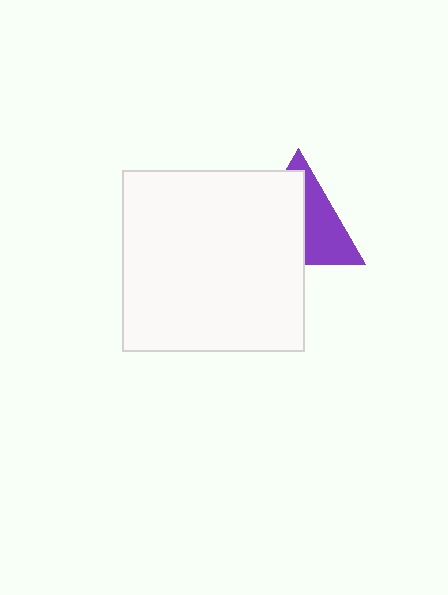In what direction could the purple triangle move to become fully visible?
The purple triangle could move right. That would shift it out from behind the white square entirely.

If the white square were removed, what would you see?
You would see the complete purple triangle.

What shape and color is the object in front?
The object in front is a white square.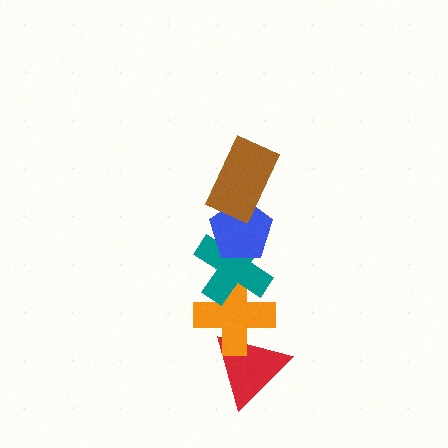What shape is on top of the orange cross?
The teal cross is on top of the orange cross.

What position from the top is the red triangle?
The red triangle is 5th from the top.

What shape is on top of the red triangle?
The orange cross is on top of the red triangle.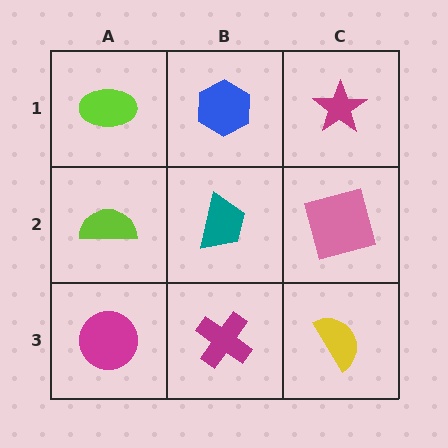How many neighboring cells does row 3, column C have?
2.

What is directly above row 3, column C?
A pink square.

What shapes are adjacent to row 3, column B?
A teal trapezoid (row 2, column B), a magenta circle (row 3, column A), a yellow semicircle (row 3, column C).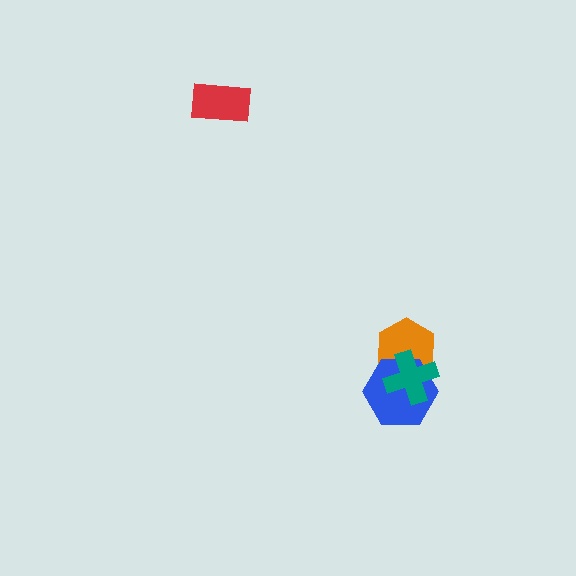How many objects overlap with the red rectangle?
0 objects overlap with the red rectangle.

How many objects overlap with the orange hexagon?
2 objects overlap with the orange hexagon.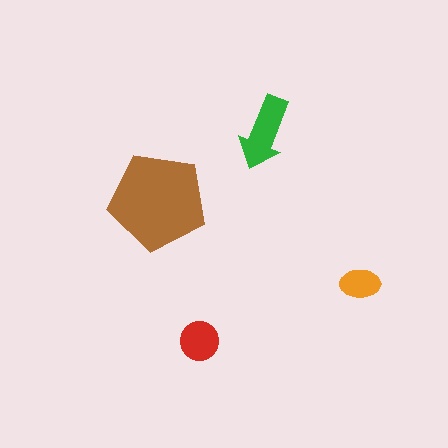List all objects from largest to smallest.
The brown pentagon, the green arrow, the red circle, the orange ellipse.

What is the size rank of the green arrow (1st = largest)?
2nd.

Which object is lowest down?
The red circle is bottommost.